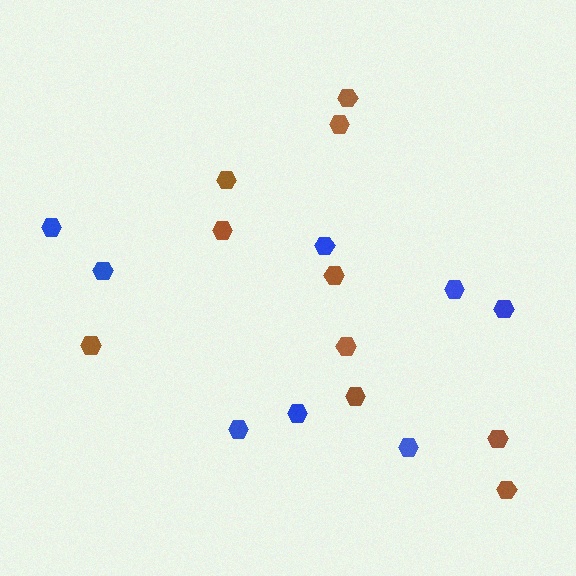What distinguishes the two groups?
There are 2 groups: one group of blue hexagons (8) and one group of brown hexagons (10).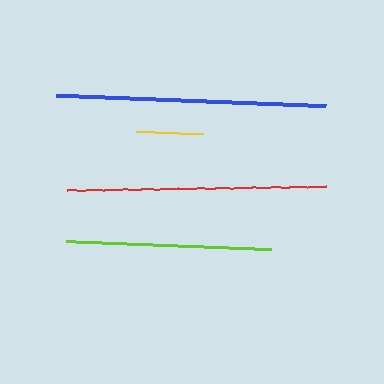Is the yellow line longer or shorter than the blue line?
The blue line is longer than the yellow line.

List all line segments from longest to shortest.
From longest to shortest: blue, red, lime, yellow.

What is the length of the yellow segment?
The yellow segment is approximately 66 pixels long.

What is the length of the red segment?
The red segment is approximately 259 pixels long.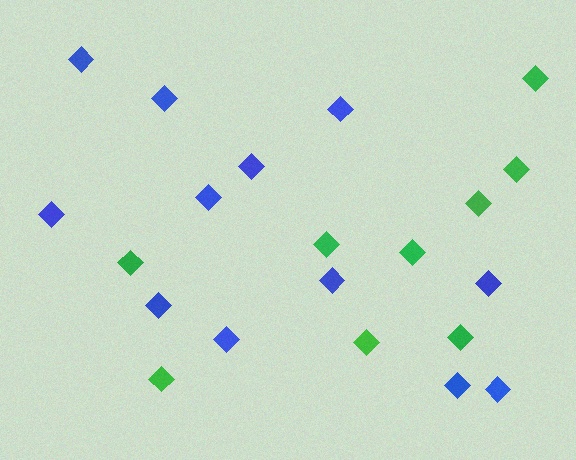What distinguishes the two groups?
There are 2 groups: one group of blue diamonds (12) and one group of green diamonds (9).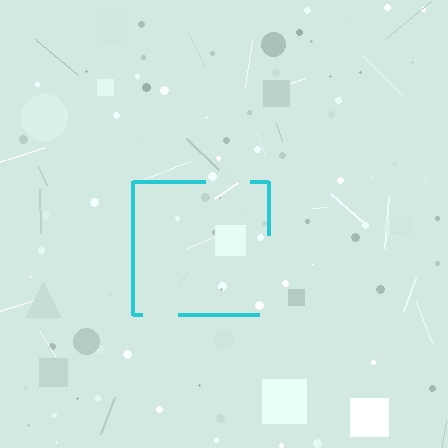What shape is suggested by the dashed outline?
The dashed outline suggests a square.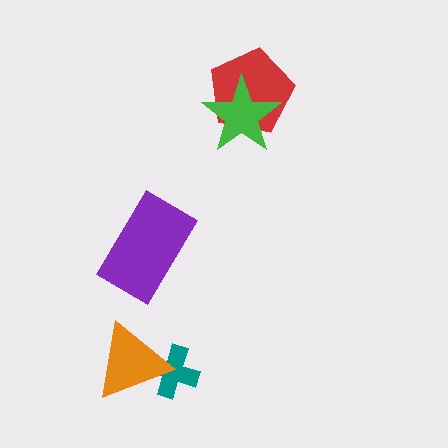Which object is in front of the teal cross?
The orange triangle is in front of the teal cross.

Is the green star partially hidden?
No, no other shape covers it.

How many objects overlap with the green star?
1 object overlaps with the green star.